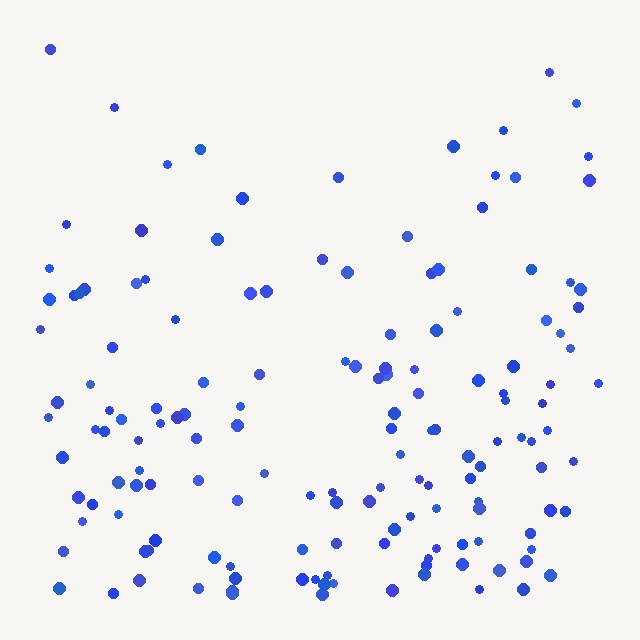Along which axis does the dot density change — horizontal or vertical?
Vertical.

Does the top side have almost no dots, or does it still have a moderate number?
Still a moderate number, just noticeably fewer than the bottom.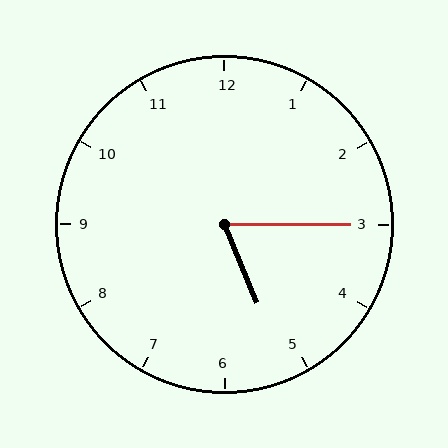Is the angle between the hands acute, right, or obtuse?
It is acute.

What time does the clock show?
5:15.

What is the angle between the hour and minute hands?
Approximately 68 degrees.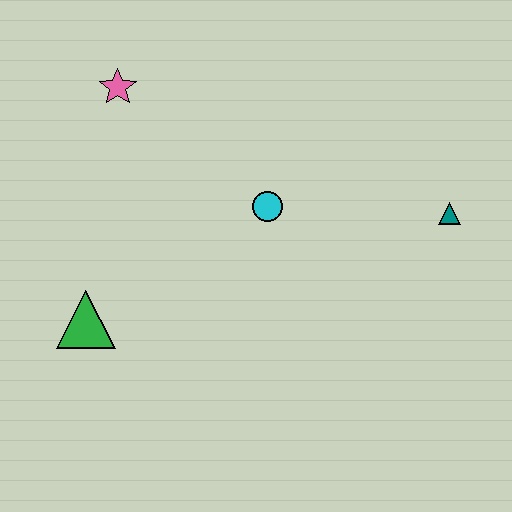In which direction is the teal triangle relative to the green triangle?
The teal triangle is to the right of the green triangle.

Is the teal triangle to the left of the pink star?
No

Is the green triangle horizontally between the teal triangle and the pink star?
No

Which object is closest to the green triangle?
The cyan circle is closest to the green triangle.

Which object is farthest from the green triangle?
The teal triangle is farthest from the green triangle.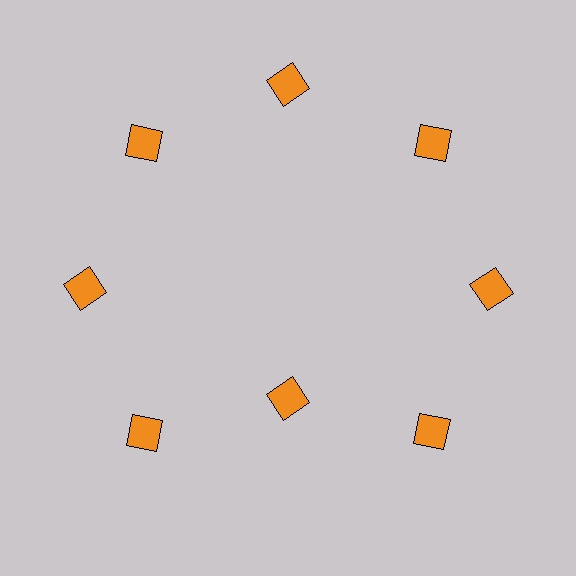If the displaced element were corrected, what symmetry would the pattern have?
It would have 8-fold rotational symmetry — the pattern would map onto itself every 45 degrees.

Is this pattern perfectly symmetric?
No. The 8 orange diamonds are arranged in a ring, but one element near the 6 o'clock position is pulled inward toward the center, breaking the 8-fold rotational symmetry.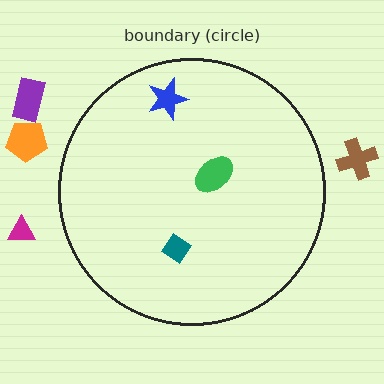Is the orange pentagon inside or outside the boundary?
Outside.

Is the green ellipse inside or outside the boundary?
Inside.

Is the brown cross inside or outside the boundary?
Outside.